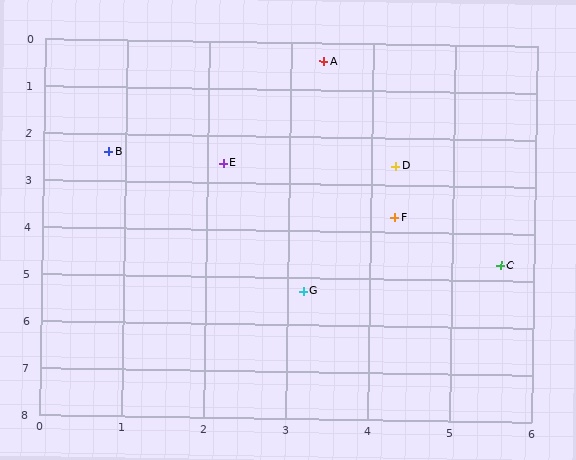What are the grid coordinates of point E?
Point E is at approximately (2.2, 2.6).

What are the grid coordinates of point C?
Point C is at approximately (5.6, 4.7).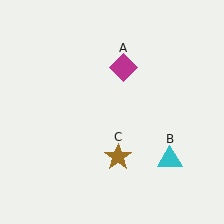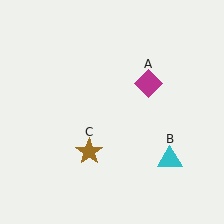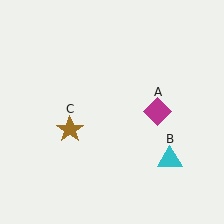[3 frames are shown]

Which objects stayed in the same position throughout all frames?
Cyan triangle (object B) remained stationary.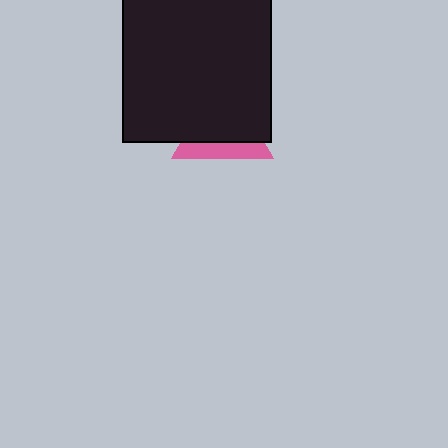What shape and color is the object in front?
The object in front is a black square.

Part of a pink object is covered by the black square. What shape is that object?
It is a triangle.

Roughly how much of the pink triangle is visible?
A small part of it is visible (roughly 33%).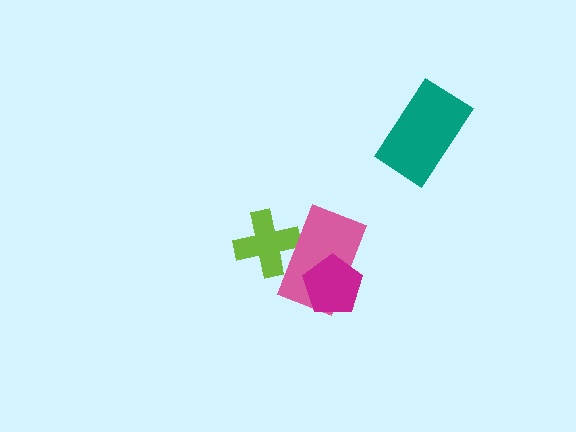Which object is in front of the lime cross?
The pink rectangle is in front of the lime cross.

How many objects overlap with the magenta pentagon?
1 object overlaps with the magenta pentagon.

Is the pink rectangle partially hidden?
Yes, it is partially covered by another shape.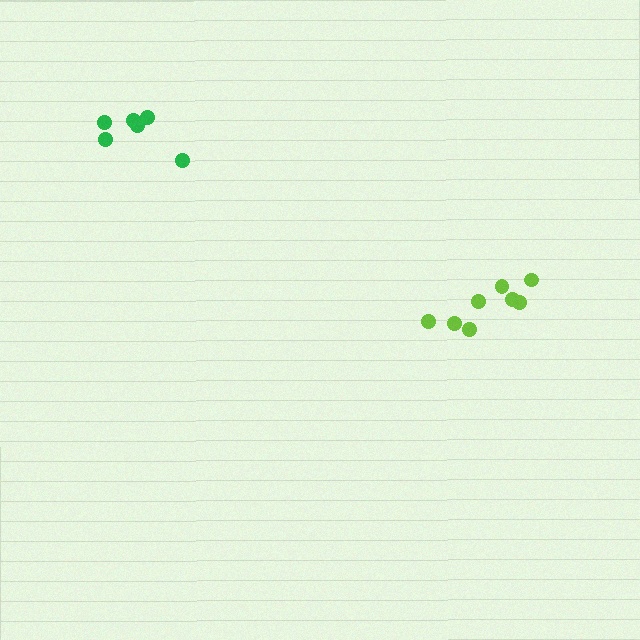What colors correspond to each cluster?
The clusters are colored: green, lime.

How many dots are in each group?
Group 1: 6 dots, Group 2: 8 dots (14 total).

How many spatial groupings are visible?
There are 2 spatial groupings.